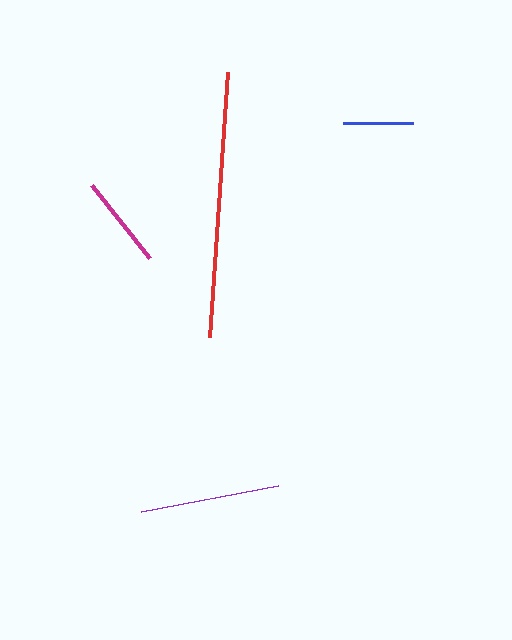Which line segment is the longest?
The red line is the longest at approximately 265 pixels.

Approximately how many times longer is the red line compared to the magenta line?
The red line is approximately 2.9 times the length of the magenta line.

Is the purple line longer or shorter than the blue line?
The purple line is longer than the blue line.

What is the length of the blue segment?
The blue segment is approximately 70 pixels long.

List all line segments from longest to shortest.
From longest to shortest: red, purple, magenta, blue.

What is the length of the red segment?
The red segment is approximately 265 pixels long.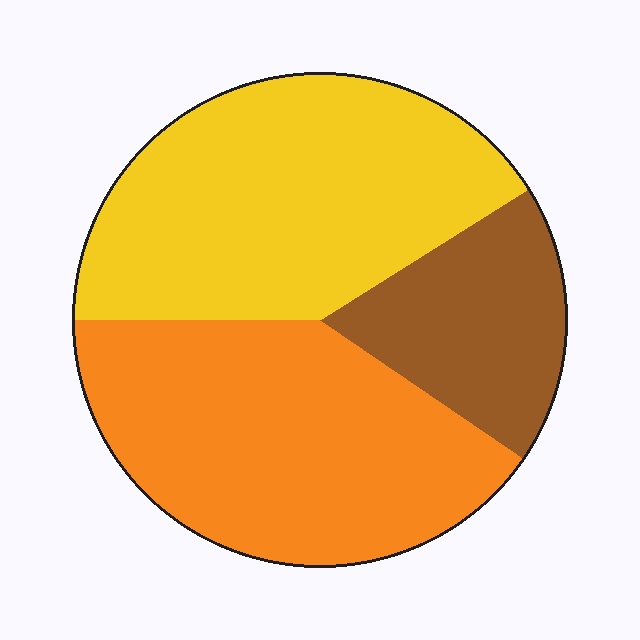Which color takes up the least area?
Brown, at roughly 20%.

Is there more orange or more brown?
Orange.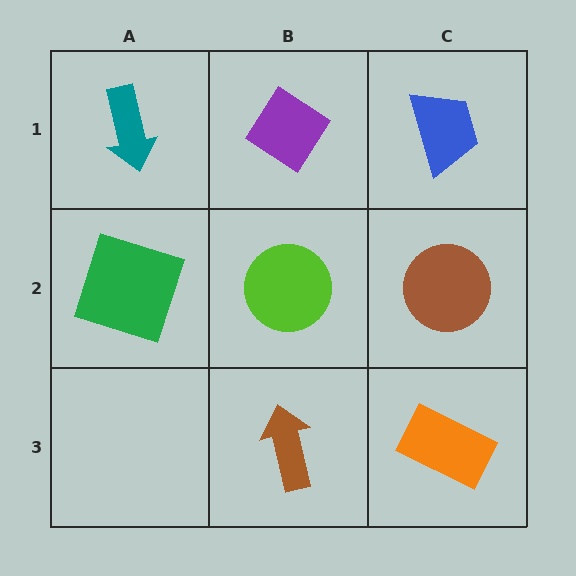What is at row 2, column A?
A green square.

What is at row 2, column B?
A lime circle.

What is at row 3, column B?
A brown arrow.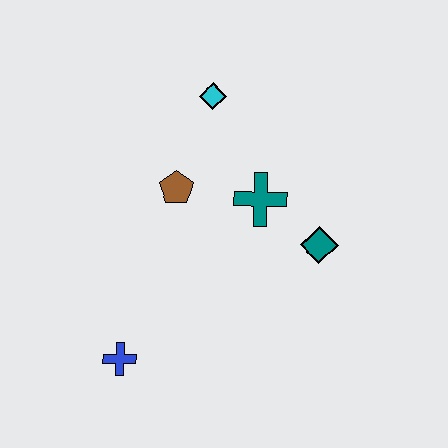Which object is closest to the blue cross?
The brown pentagon is closest to the blue cross.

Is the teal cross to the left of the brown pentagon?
No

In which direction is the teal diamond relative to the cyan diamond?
The teal diamond is below the cyan diamond.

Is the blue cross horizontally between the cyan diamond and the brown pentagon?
No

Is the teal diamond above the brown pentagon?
No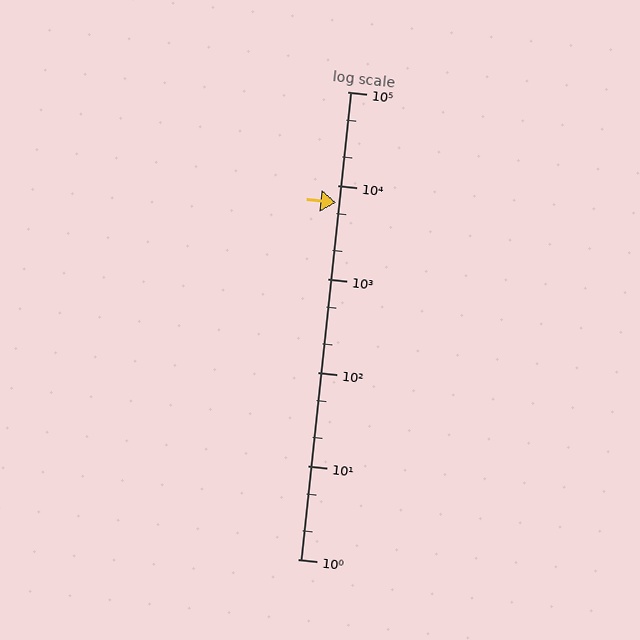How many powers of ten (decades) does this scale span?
The scale spans 5 decades, from 1 to 100000.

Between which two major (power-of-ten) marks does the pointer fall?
The pointer is between 1000 and 10000.